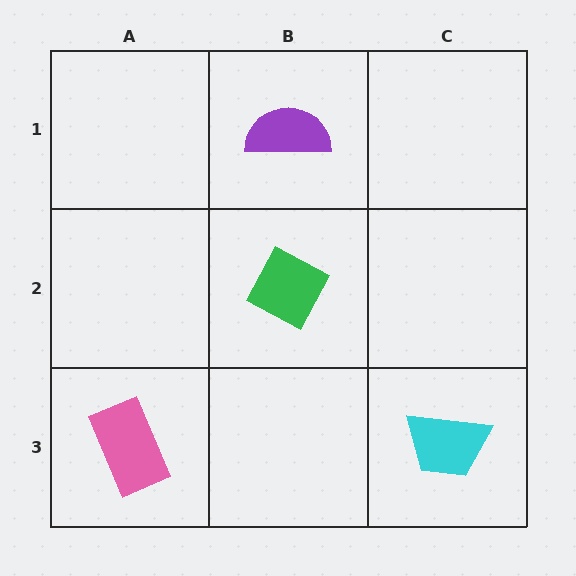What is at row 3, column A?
A pink rectangle.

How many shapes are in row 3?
2 shapes.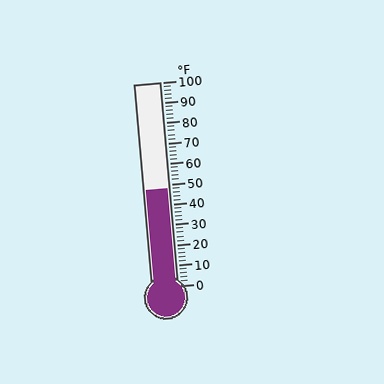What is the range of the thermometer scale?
The thermometer scale ranges from 0°F to 100°F.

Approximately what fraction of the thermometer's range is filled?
The thermometer is filled to approximately 50% of its range.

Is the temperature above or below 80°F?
The temperature is below 80°F.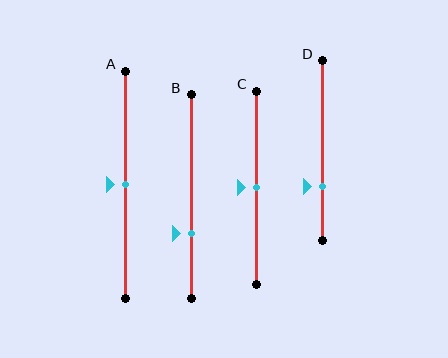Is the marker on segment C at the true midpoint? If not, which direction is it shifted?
Yes, the marker on segment C is at the true midpoint.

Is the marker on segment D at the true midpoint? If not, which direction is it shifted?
No, the marker on segment D is shifted downward by about 20% of the segment length.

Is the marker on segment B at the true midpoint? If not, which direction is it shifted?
No, the marker on segment B is shifted downward by about 18% of the segment length.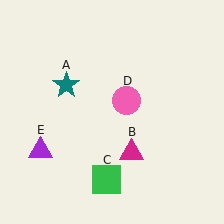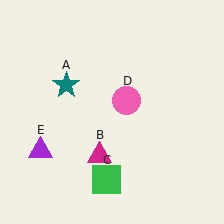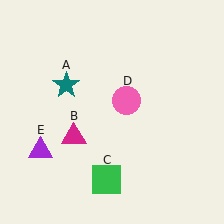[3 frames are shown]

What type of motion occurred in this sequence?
The magenta triangle (object B) rotated clockwise around the center of the scene.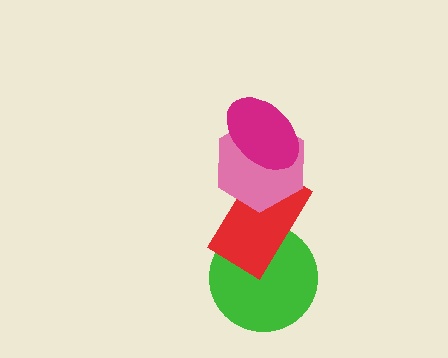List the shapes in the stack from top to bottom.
From top to bottom: the magenta ellipse, the pink hexagon, the red rectangle, the green circle.